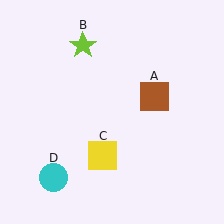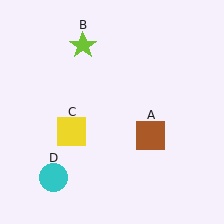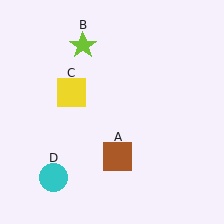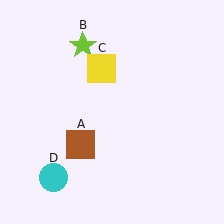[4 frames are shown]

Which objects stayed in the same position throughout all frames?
Lime star (object B) and cyan circle (object D) remained stationary.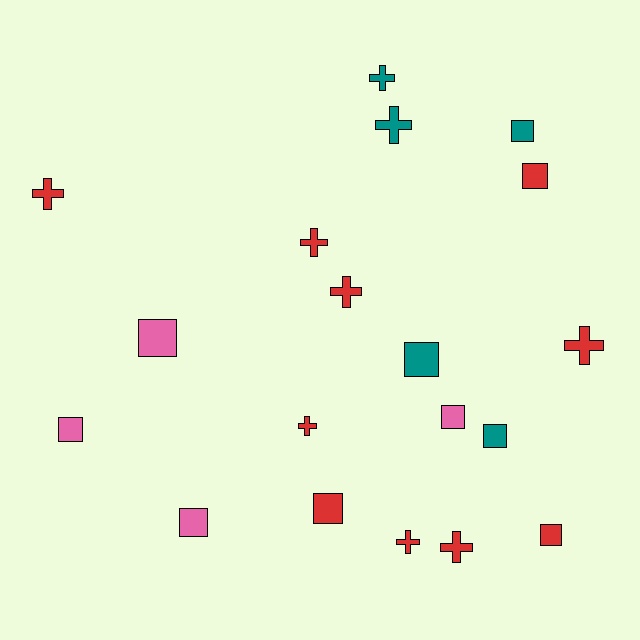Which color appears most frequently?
Red, with 10 objects.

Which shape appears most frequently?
Square, with 10 objects.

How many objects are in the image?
There are 19 objects.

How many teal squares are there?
There are 3 teal squares.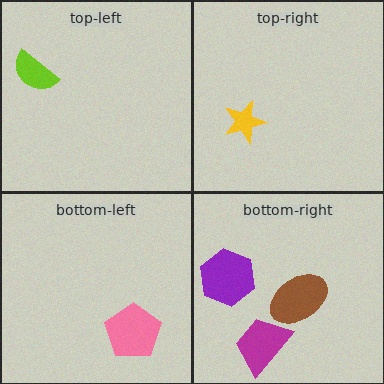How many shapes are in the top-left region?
1.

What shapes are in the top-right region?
The yellow star.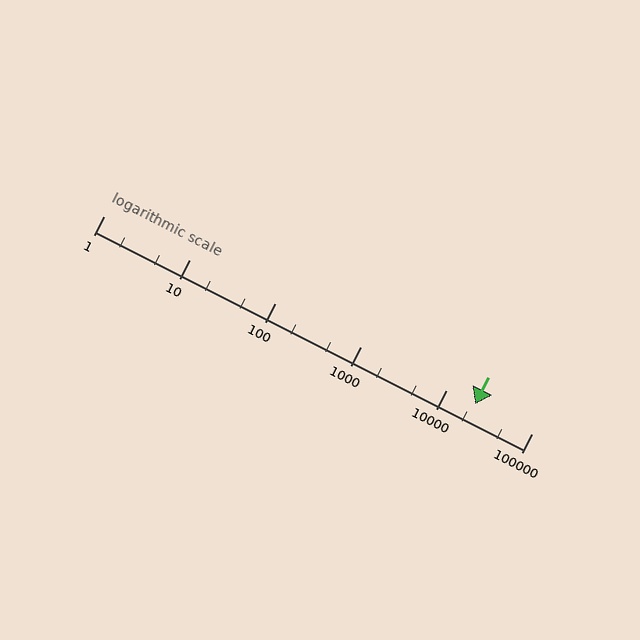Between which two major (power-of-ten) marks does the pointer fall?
The pointer is between 10000 and 100000.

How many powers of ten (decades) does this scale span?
The scale spans 5 decades, from 1 to 100000.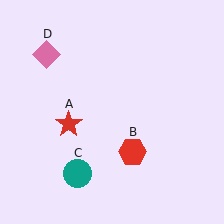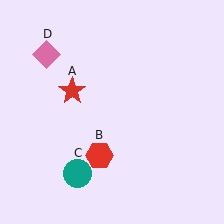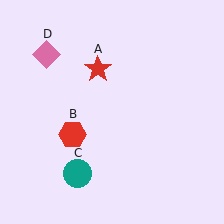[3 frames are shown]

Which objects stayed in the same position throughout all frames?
Teal circle (object C) and pink diamond (object D) remained stationary.